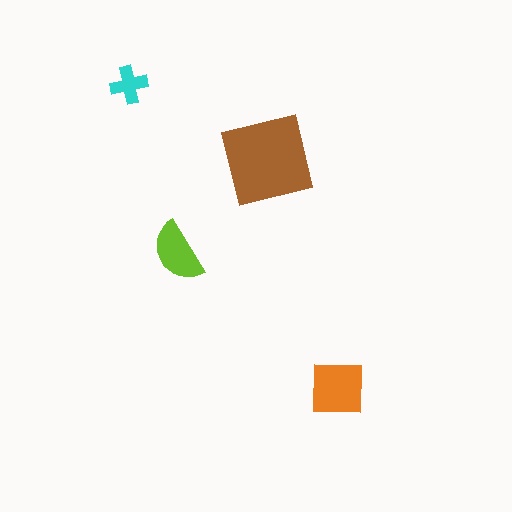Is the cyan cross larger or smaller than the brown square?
Smaller.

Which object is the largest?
The brown square.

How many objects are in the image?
There are 4 objects in the image.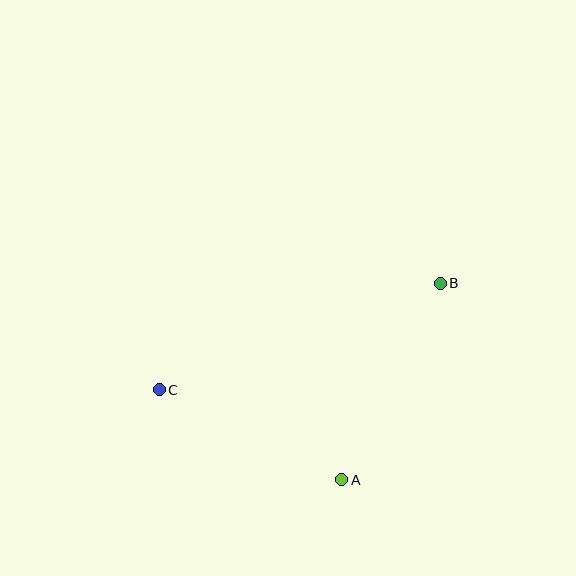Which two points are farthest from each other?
Points B and C are farthest from each other.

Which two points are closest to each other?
Points A and C are closest to each other.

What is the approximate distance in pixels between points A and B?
The distance between A and B is approximately 220 pixels.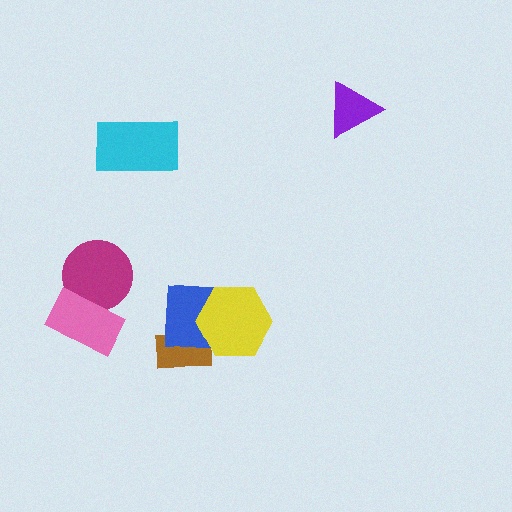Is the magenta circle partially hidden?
Yes, it is partially covered by another shape.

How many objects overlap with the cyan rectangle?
0 objects overlap with the cyan rectangle.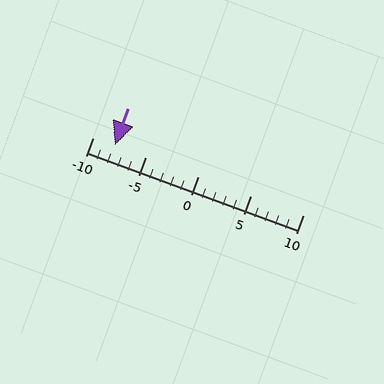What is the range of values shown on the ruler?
The ruler shows values from -10 to 10.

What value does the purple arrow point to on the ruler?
The purple arrow points to approximately -8.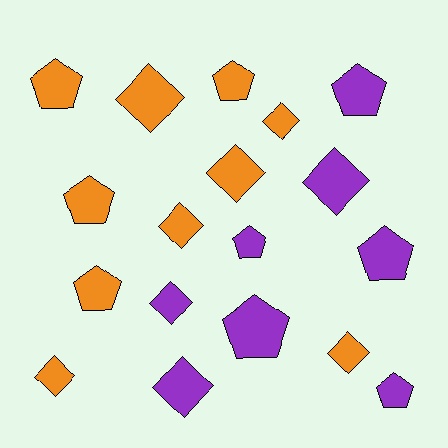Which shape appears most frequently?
Diamond, with 9 objects.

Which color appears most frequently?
Orange, with 10 objects.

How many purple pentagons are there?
There are 5 purple pentagons.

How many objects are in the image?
There are 18 objects.